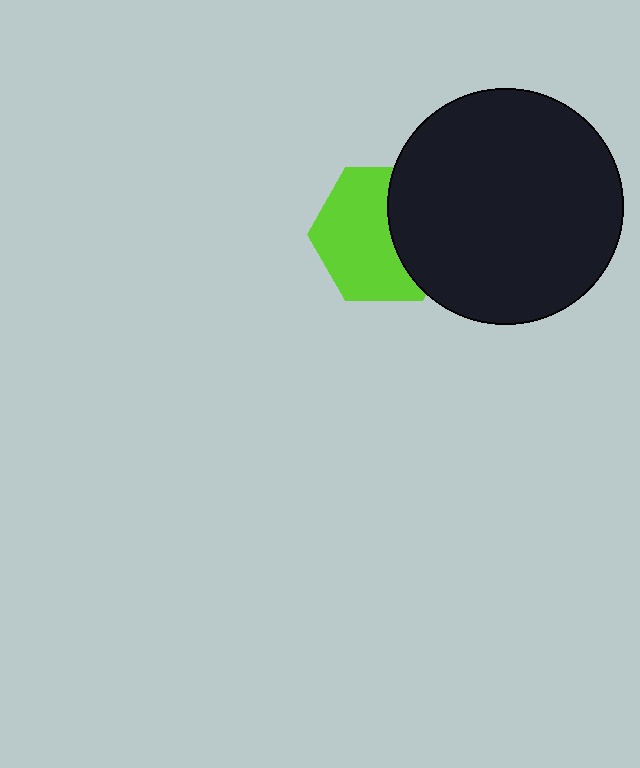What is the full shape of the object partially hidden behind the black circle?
The partially hidden object is a lime hexagon.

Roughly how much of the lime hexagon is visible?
About half of it is visible (roughly 62%).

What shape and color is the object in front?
The object in front is a black circle.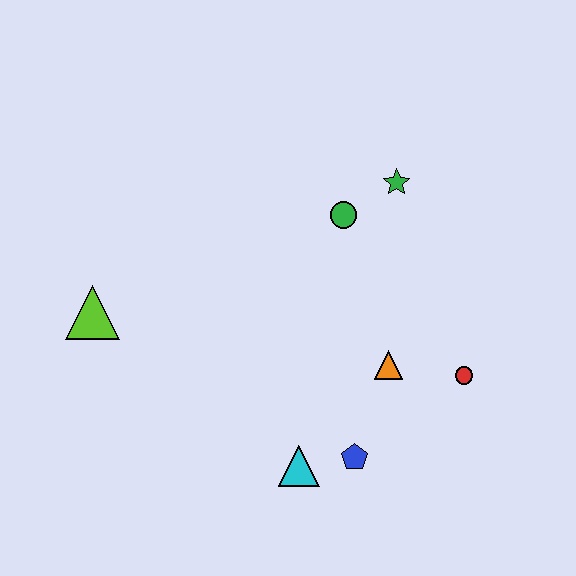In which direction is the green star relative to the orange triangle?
The green star is above the orange triangle.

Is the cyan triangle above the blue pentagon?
No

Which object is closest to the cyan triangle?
The blue pentagon is closest to the cyan triangle.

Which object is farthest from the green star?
The lime triangle is farthest from the green star.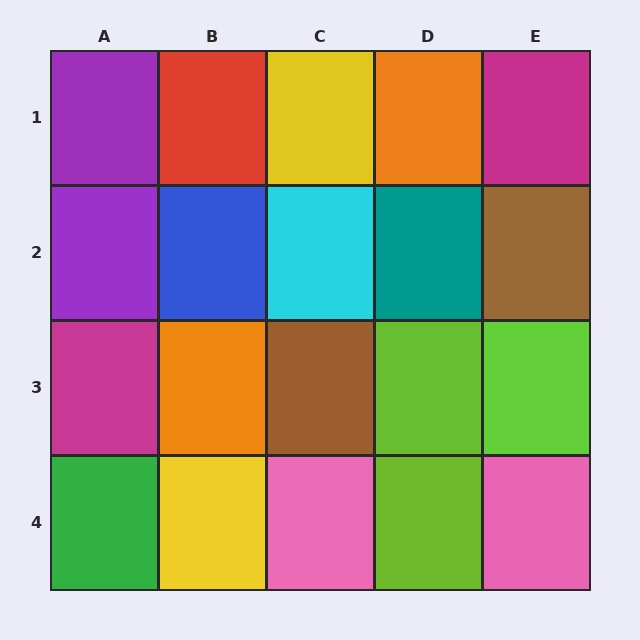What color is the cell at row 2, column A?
Purple.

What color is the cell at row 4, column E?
Pink.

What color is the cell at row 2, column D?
Teal.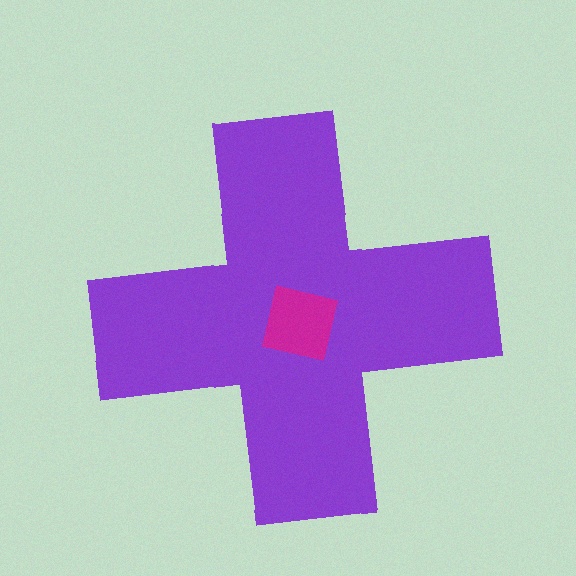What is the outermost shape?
The purple cross.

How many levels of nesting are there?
2.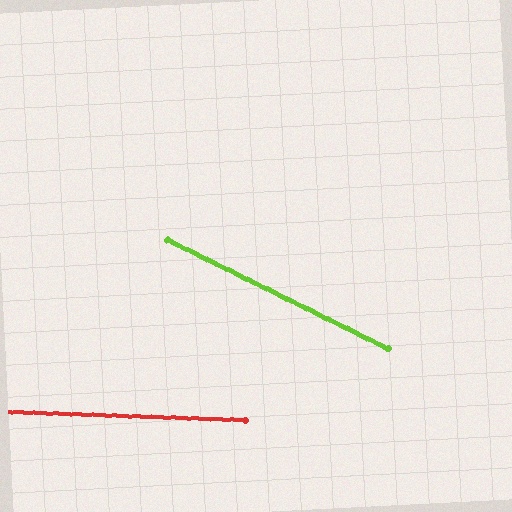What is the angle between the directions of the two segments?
Approximately 24 degrees.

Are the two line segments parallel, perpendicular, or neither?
Neither parallel nor perpendicular — they differ by about 24°.